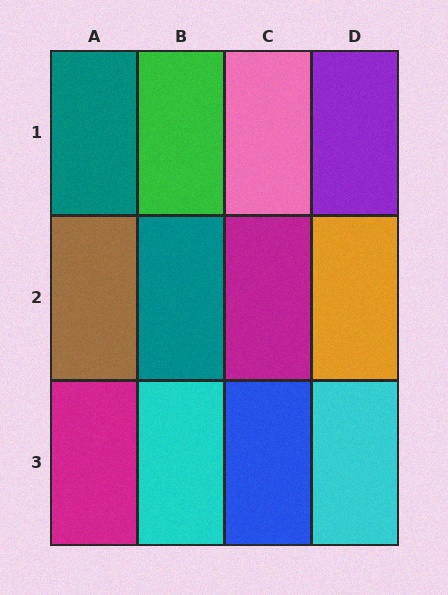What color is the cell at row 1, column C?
Pink.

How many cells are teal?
2 cells are teal.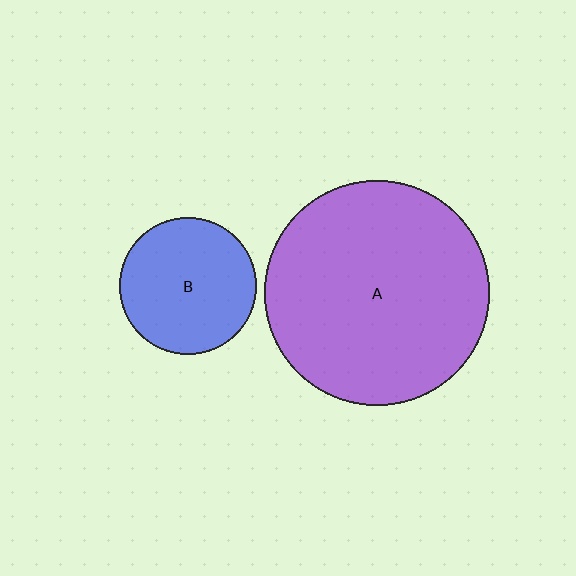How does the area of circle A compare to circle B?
Approximately 2.7 times.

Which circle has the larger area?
Circle A (purple).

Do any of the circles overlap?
No, none of the circles overlap.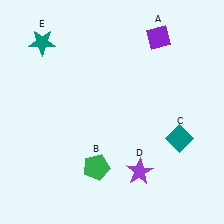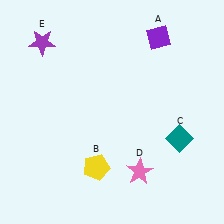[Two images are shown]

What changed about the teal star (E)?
In Image 1, E is teal. In Image 2, it changed to purple.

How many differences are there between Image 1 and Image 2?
There are 3 differences between the two images.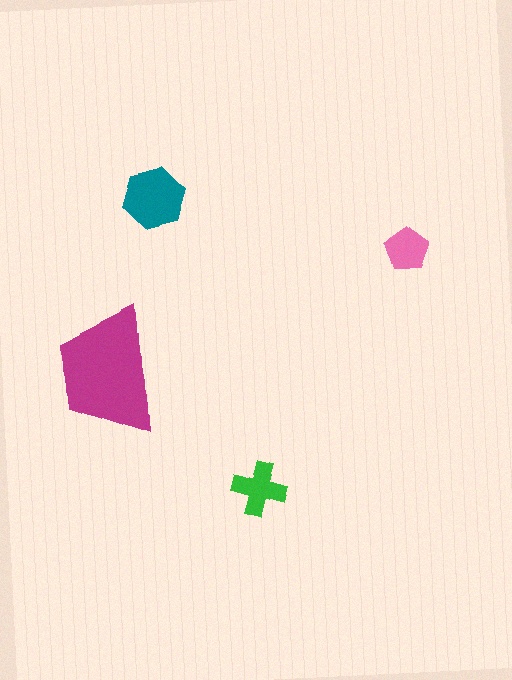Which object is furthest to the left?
The magenta trapezoid is leftmost.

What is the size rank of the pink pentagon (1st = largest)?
4th.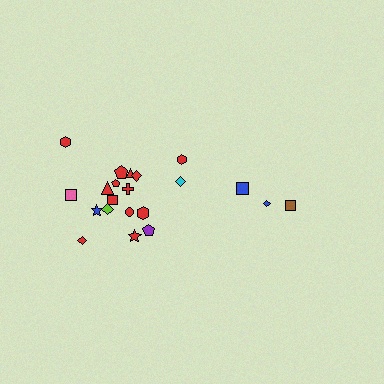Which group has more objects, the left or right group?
The left group.